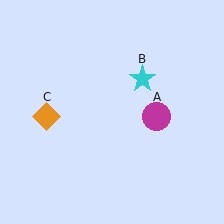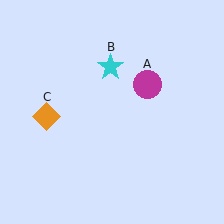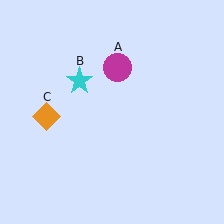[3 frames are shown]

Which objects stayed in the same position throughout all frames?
Orange diamond (object C) remained stationary.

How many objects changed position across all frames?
2 objects changed position: magenta circle (object A), cyan star (object B).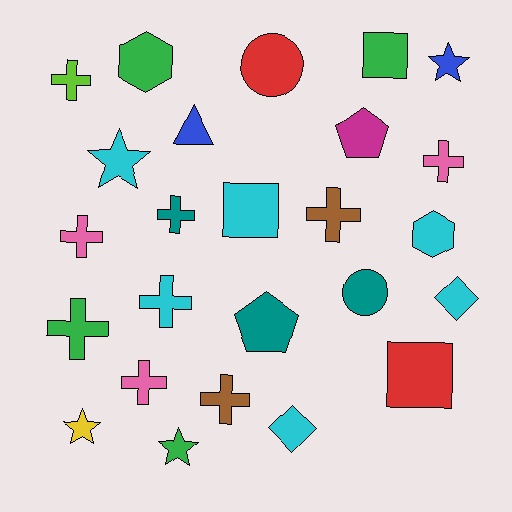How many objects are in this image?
There are 25 objects.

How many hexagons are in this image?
There are 2 hexagons.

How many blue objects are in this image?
There are 2 blue objects.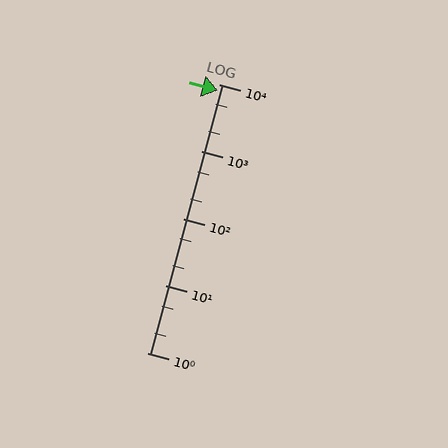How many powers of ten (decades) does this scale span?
The scale spans 4 decades, from 1 to 10000.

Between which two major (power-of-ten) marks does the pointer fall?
The pointer is between 1000 and 10000.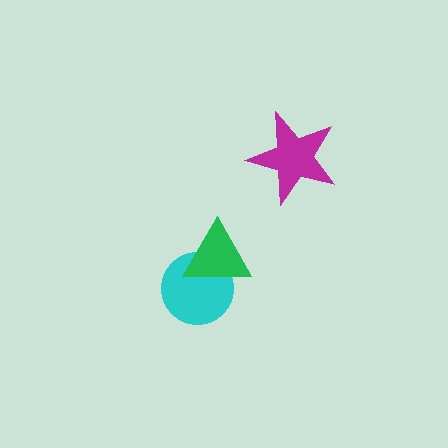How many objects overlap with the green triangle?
1 object overlaps with the green triangle.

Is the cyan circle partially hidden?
Yes, it is partially covered by another shape.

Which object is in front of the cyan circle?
The green triangle is in front of the cyan circle.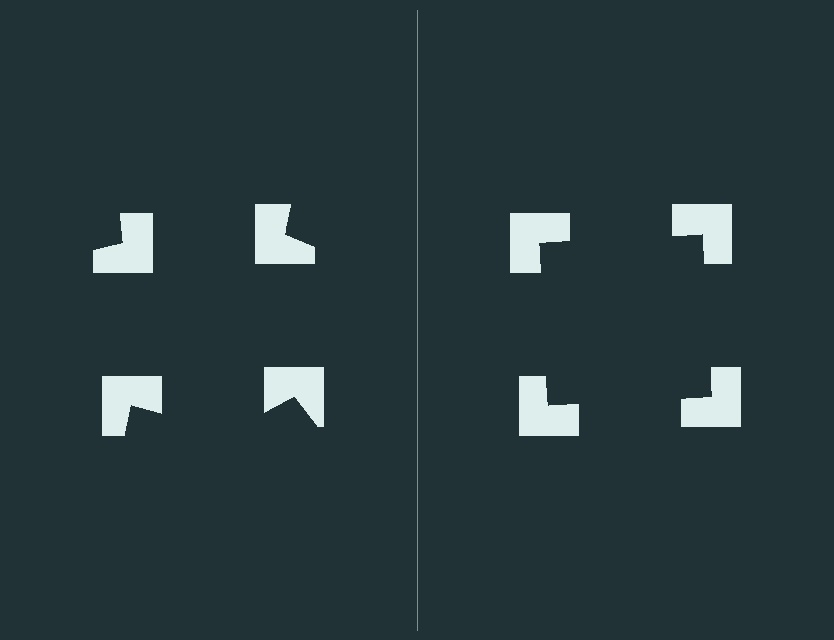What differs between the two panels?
The notched squares are positioned identically on both sides; only the wedge orientations differ. On the right they align to a square; on the left they are misaligned.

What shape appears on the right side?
An illusory square.